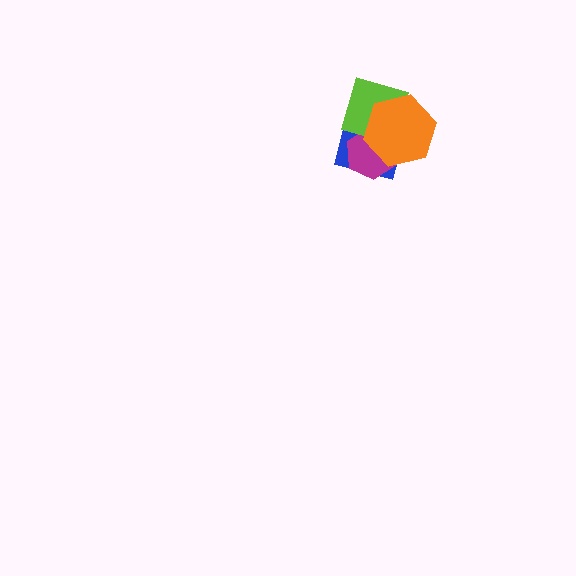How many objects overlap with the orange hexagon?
3 objects overlap with the orange hexagon.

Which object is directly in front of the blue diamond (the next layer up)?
The magenta hexagon is directly in front of the blue diamond.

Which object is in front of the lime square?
The orange hexagon is in front of the lime square.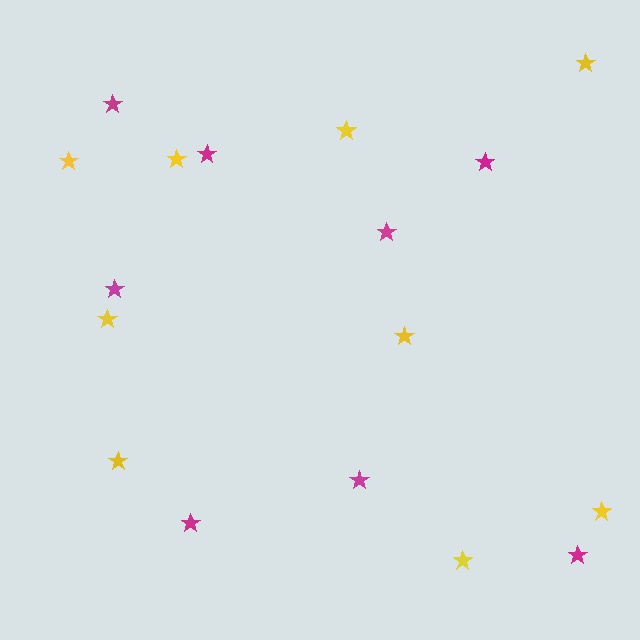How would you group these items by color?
There are 2 groups: one group of magenta stars (8) and one group of yellow stars (9).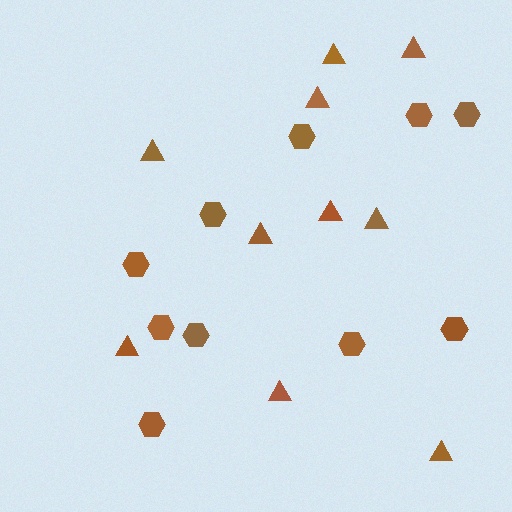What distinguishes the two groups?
There are 2 groups: one group of hexagons (10) and one group of triangles (10).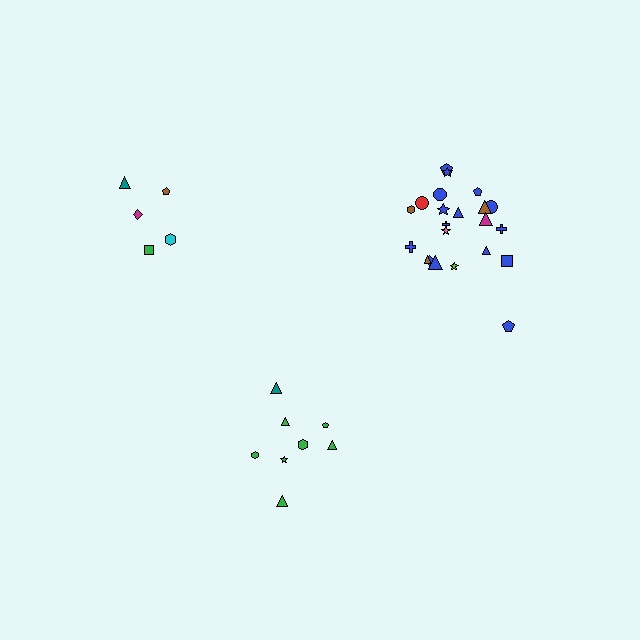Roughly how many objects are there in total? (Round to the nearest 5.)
Roughly 35 objects in total.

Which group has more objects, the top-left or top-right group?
The top-right group.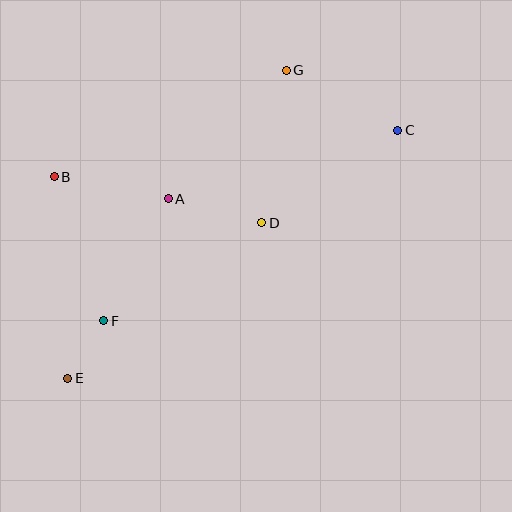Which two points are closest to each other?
Points E and F are closest to each other.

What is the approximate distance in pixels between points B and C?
The distance between B and C is approximately 347 pixels.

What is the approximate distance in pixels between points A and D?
The distance between A and D is approximately 97 pixels.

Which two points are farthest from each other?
Points C and E are farthest from each other.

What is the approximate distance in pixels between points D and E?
The distance between D and E is approximately 249 pixels.